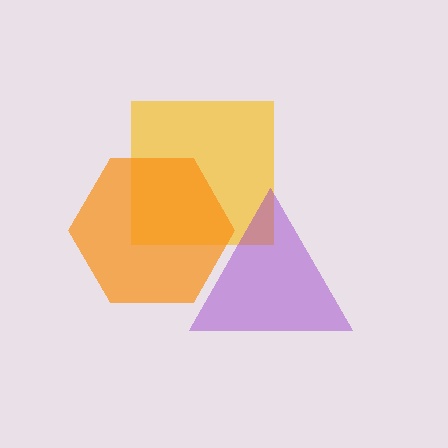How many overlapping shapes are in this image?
There are 3 overlapping shapes in the image.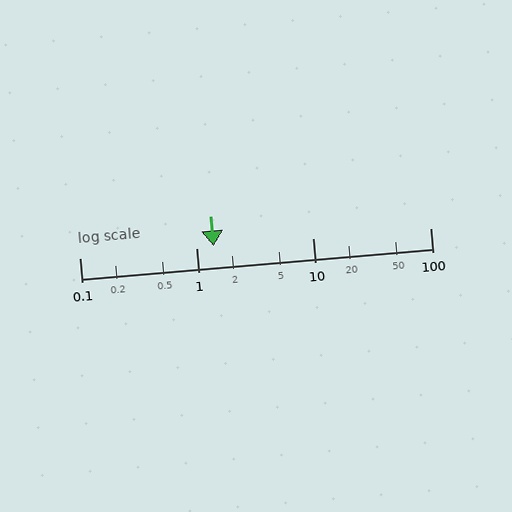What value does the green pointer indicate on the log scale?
The pointer indicates approximately 1.4.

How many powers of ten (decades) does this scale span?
The scale spans 3 decades, from 0.1 to 100.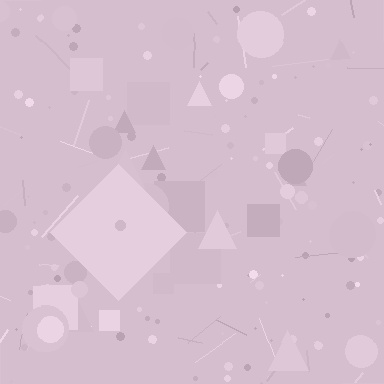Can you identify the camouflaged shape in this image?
The camouflaged shape is a diamond.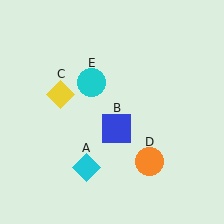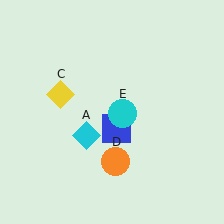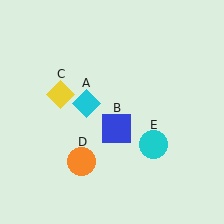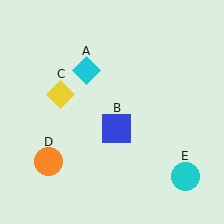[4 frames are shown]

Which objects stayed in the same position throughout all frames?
Blue square (object B) and yellow diamond (object C) remained stationary.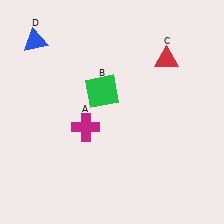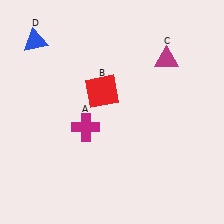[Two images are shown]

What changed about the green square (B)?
In Image 1, B is green. In Image 2, it changed to red.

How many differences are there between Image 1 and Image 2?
There are 2 differences between the two images.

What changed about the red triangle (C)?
In Image 1, C is red. In Image 2, it changed to magenta.